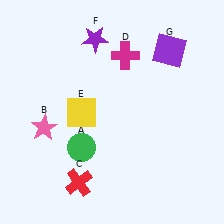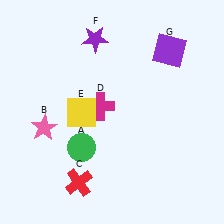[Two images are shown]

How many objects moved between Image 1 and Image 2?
1 object moved between the two images.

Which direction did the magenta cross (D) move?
The magenta cross (D) moved down.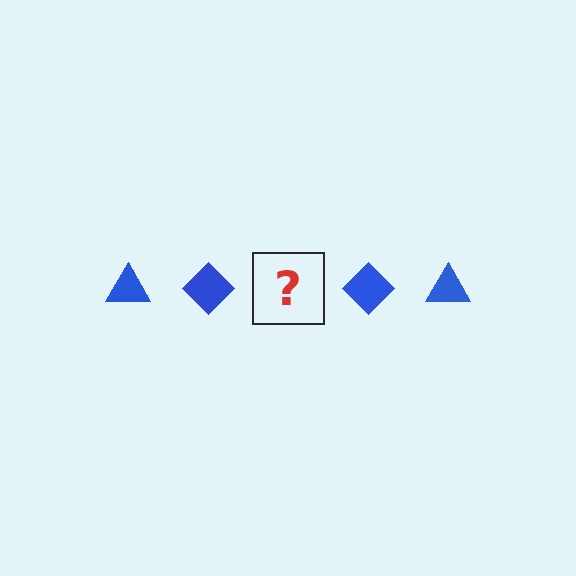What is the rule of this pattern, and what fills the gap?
The rule is that the pattern cycles through triangle, diamond shapes in blue. The gap should be filled with a blue triangle.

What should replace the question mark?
The question mark should be replaced with a blue triangle.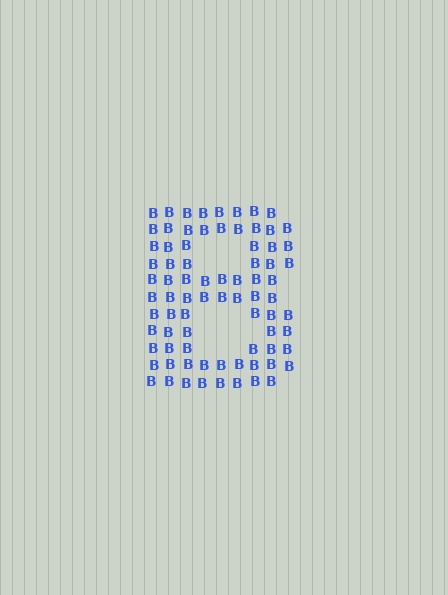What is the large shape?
The large shape is the letter B.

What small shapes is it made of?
It is made of small letter B's.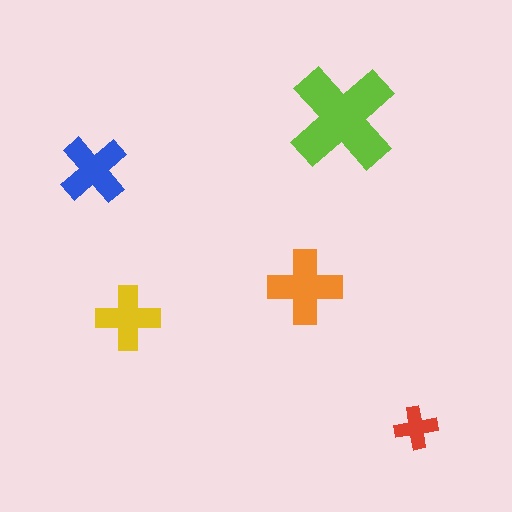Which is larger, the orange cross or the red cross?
The orange one.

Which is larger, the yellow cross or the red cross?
The yellow one.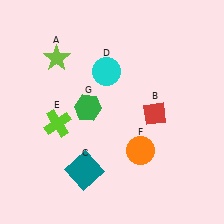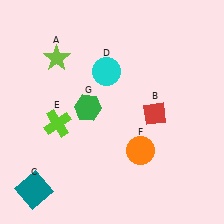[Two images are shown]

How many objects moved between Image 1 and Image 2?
1 object moved between the two images.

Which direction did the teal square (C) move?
The teal square (C) moved left.